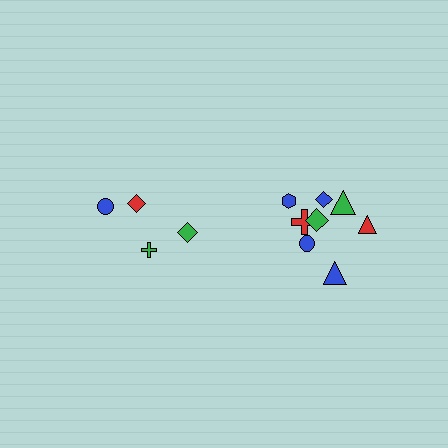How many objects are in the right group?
There are 8 objects.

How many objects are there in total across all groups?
There are 12 objects.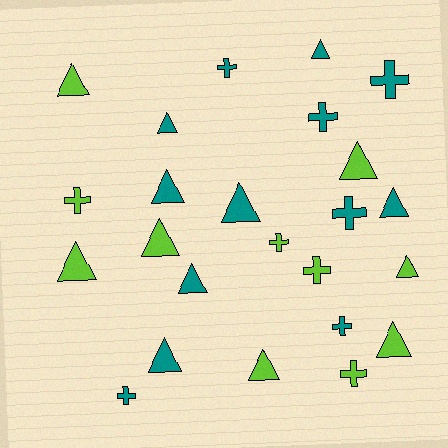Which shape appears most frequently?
Triangle, with 14 objects.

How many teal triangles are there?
There are 7 teal triangles.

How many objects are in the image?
There are 24 objects.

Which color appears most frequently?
Teal, with 13 objects.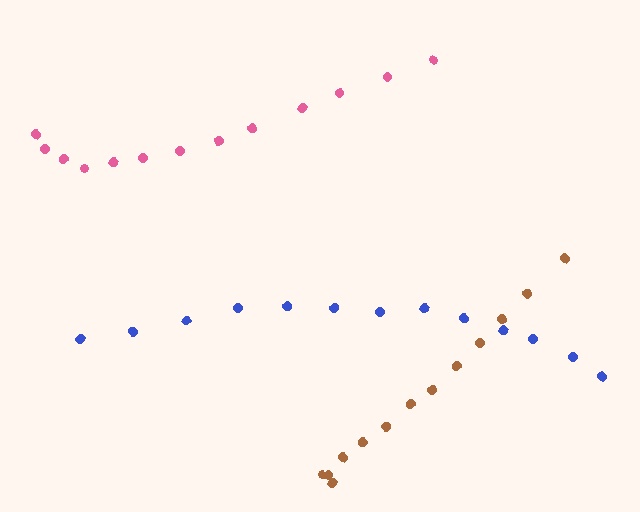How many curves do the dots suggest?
There are 3 distinct paths.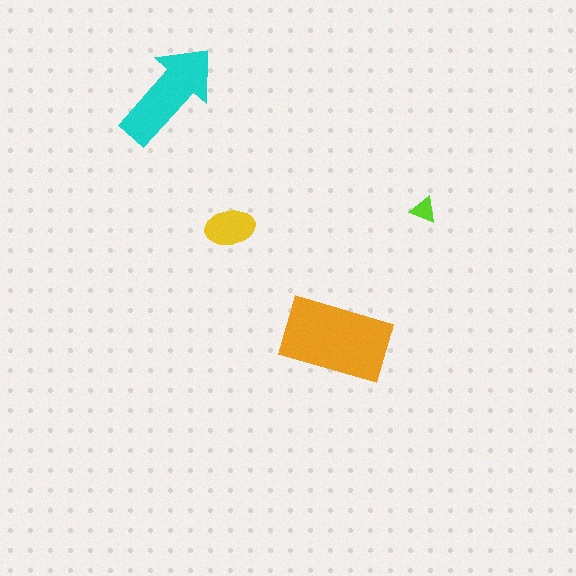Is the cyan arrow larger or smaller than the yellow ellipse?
Larger.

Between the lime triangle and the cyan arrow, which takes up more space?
The cyan arrow.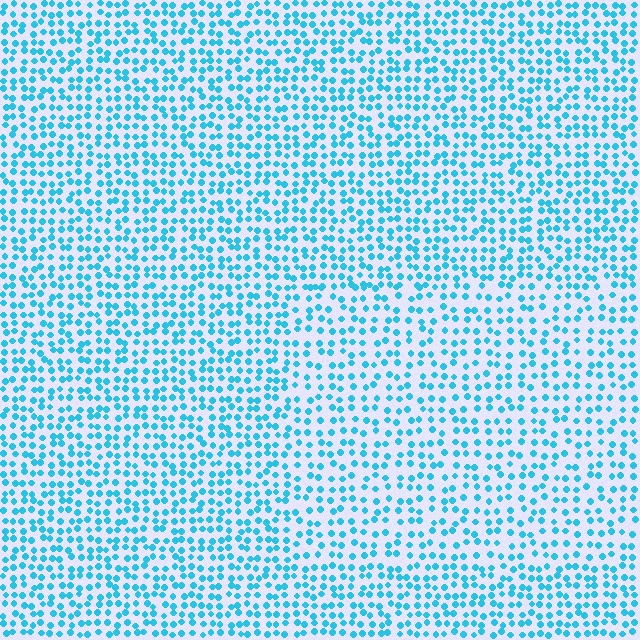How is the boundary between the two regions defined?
The boundary is defined by a change in element density (approximately 1.4x ratio). All elements are the same color, size, and shape.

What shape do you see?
I see a rectangle.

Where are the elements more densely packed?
The elements are more densely packed outside the rectangle boundary.